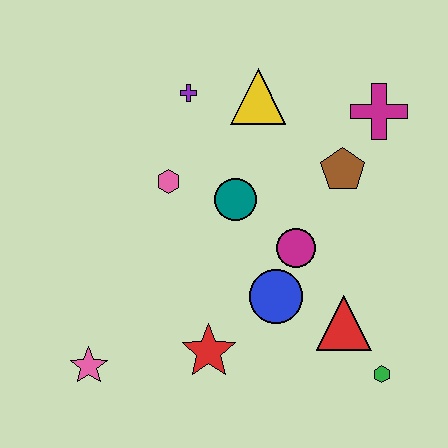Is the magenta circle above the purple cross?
No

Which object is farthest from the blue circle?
The purple cross is farthest from the blue circle.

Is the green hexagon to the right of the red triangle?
Yes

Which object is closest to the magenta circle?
The blue circle is closest to the magenta circle.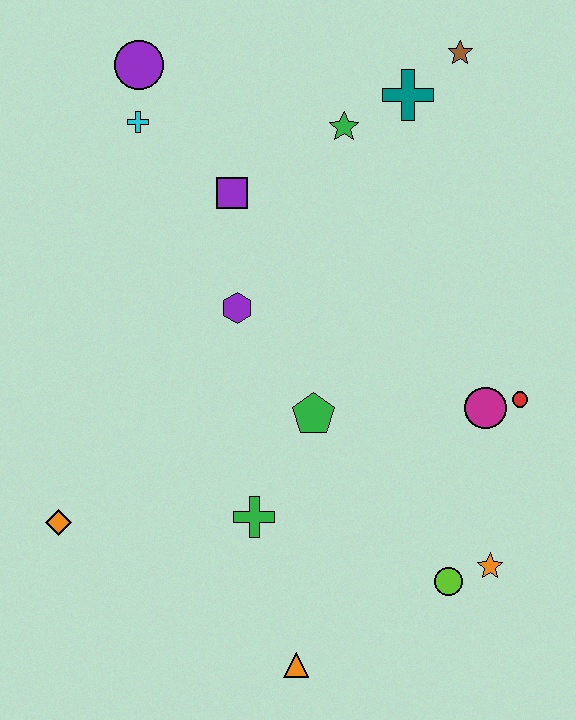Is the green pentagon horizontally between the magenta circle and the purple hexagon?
Yes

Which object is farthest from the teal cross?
The orange triangle is farthest from the teal cross.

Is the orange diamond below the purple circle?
Yes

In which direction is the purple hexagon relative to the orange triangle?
The purple hexagon is above the orange triangle.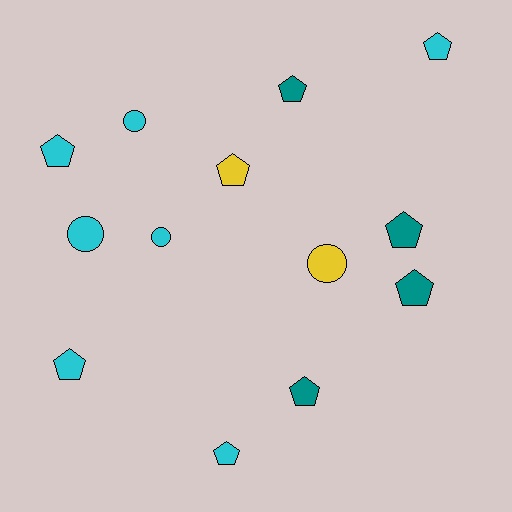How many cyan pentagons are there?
There are 4 cyan pentagons.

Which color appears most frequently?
Cyan, with 7 objects.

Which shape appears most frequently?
Pentagon, with 9 objects.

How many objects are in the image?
There are 13 objects.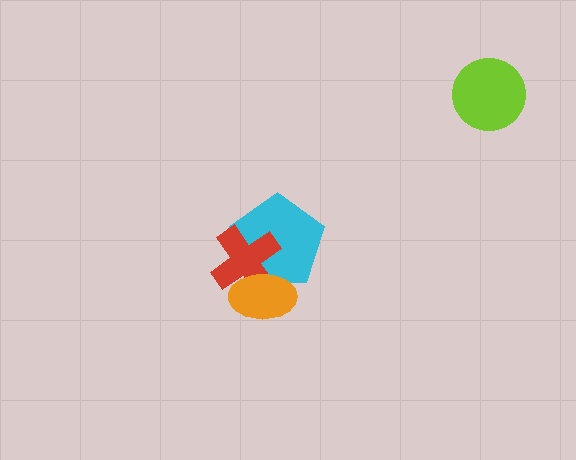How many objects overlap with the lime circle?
0 objects overlap with the lime circle.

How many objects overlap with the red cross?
2 objects overlap with the red cross.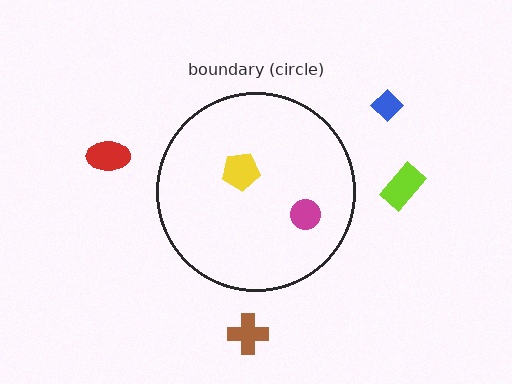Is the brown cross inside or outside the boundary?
Outside.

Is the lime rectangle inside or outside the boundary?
Outside.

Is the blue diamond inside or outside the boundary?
Outside.